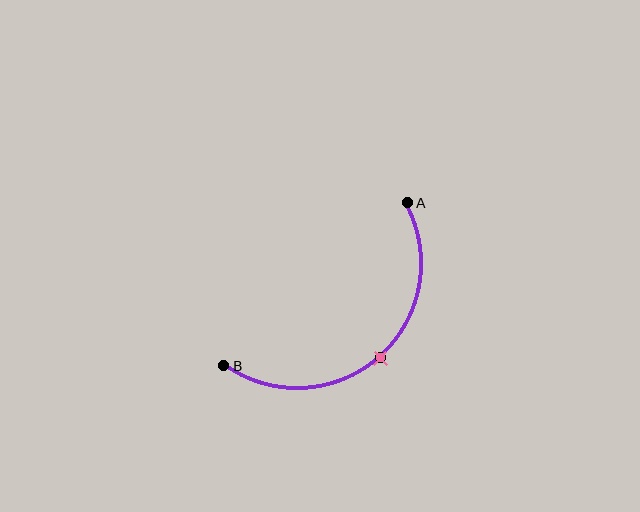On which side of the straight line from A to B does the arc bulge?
The arc bulges below and to the right of the straight line connecting A and B.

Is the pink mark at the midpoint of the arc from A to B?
Yes. The pink mark lies on the arc at equal arc-length from both A and B — it is the arc midpoint.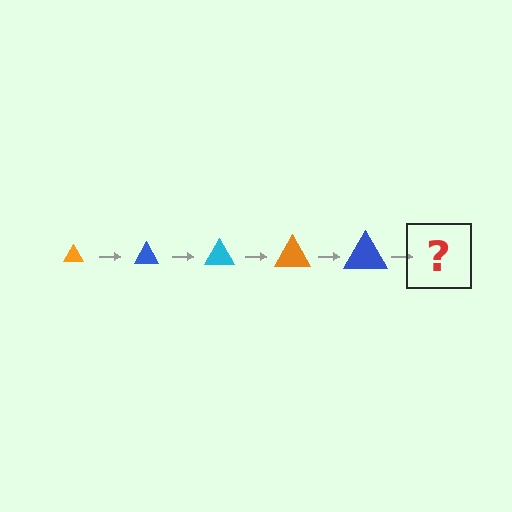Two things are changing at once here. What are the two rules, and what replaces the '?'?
The two rules are that the triangle grows larger each step and the color cycles through orange, blue, and cyan. The '?' should be a cyan triangle, larger than the previous one.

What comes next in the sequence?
The next element should be a cyan triangle, larger than the previous one.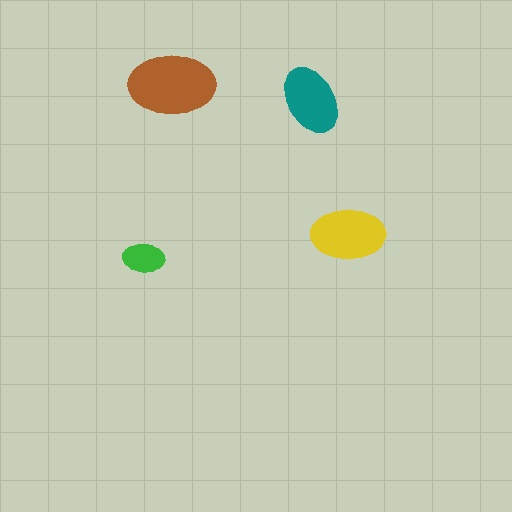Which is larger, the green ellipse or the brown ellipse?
The brown one.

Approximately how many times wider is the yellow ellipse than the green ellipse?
About 2 times wider.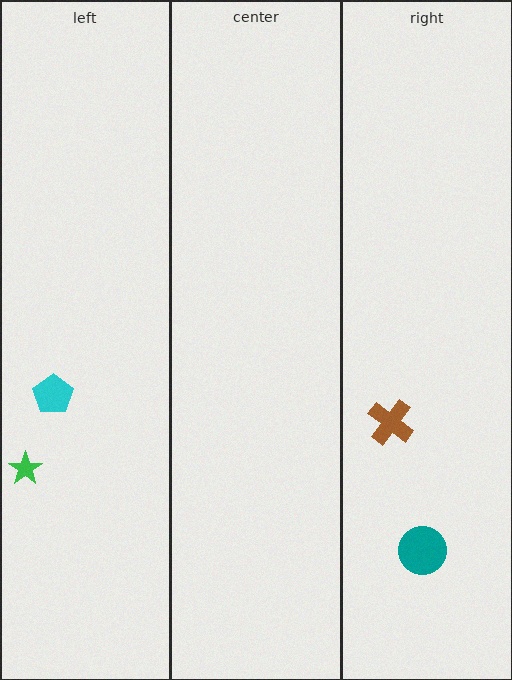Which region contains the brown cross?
The right region.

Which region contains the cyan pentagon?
The left region.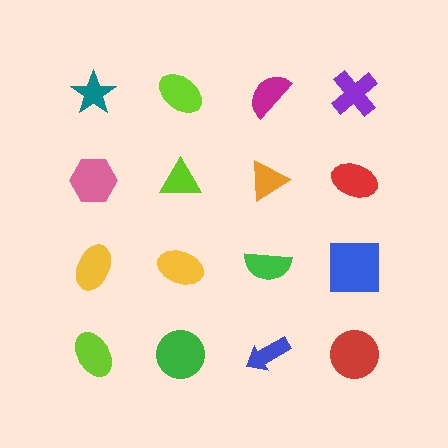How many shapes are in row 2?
4 shapes.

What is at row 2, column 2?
A lime triangle.